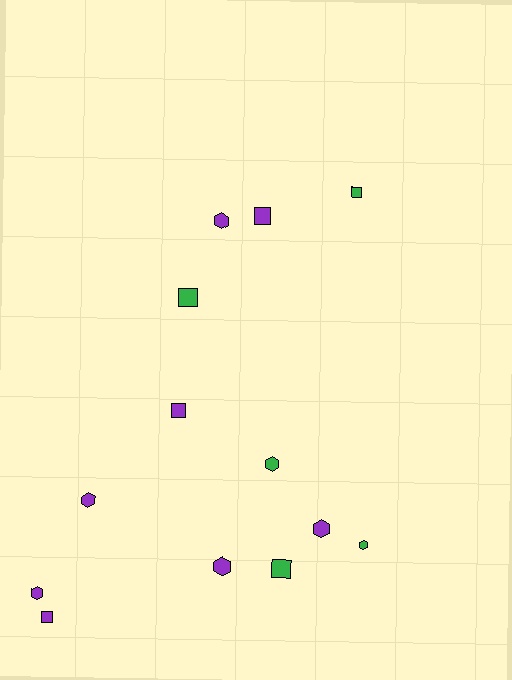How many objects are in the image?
There are 13 objects.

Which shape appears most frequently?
Hexagon, with 7 objects.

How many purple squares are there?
There are 3 purple squares.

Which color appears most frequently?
Purple, with 8 objects.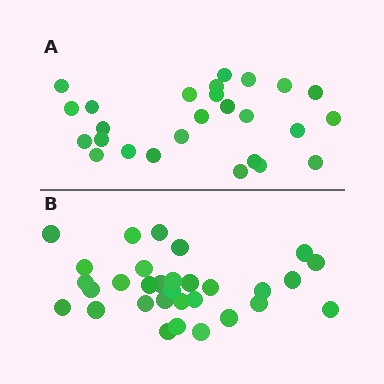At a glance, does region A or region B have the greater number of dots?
Region B (the bottom region) has more dots.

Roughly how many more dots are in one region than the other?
Region B has about 5 more dots than region A.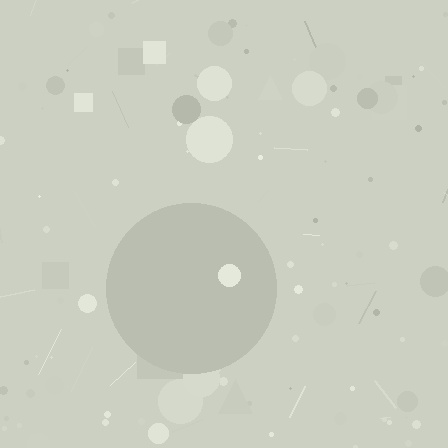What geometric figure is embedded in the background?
A circle is embedded in the background.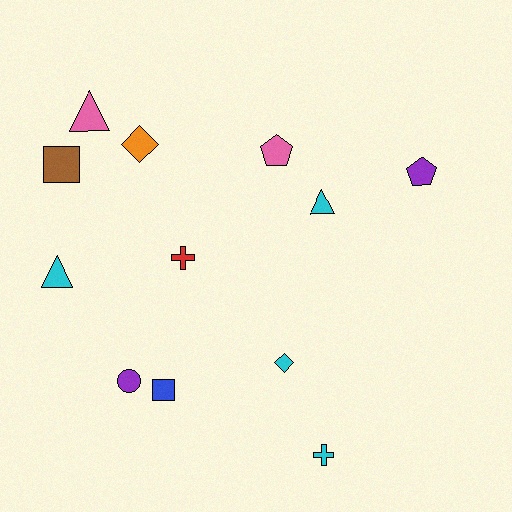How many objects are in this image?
There are 12 objects.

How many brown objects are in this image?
There is 1 brown object.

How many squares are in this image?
There are 2 squares.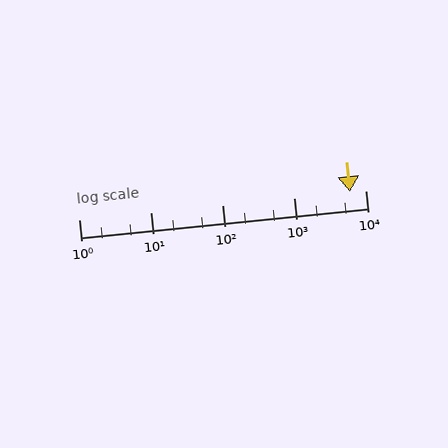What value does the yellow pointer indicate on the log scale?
The pointer indicates approximately 6000.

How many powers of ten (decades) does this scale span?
The scale spans 4 decades, from 1 to 10000.